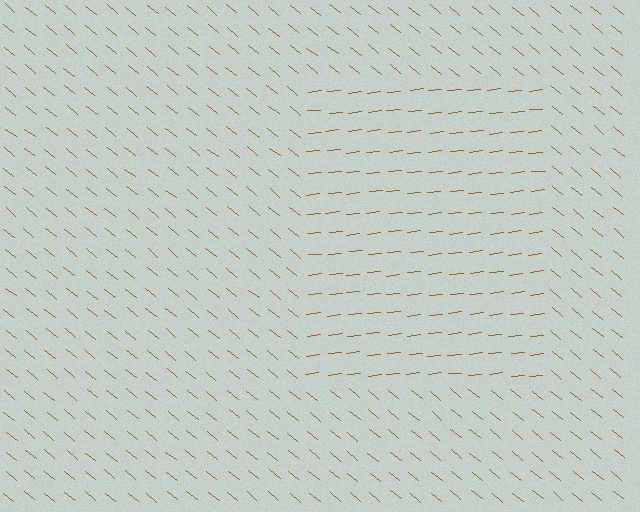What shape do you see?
I see a rectangle.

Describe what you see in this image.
The image is filled with small brown line segments. A rectangle region in the image has lines oriented differently from the surrounding lines, creating a visible texture boundary.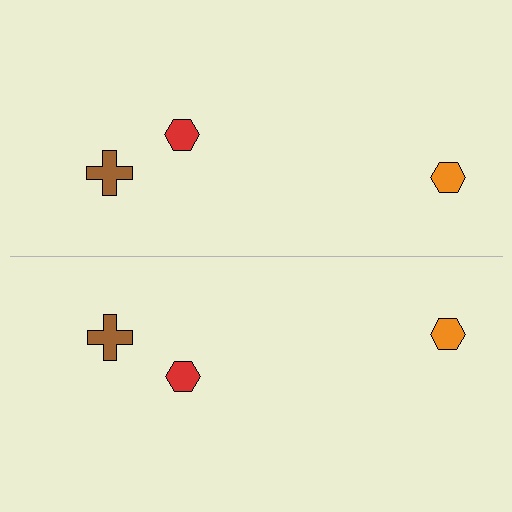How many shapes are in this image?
There are 6 shapes in this image.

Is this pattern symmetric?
Yes, this pattern has bilateral (reflection) symmetry.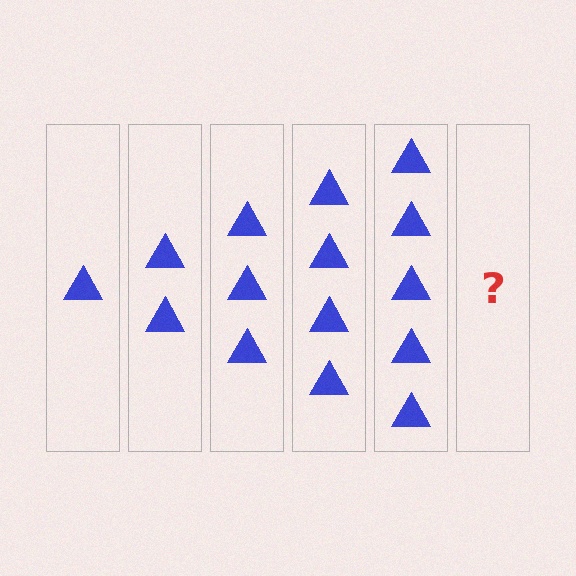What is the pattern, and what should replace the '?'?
The pattern is that each step adds one more triangle. The '?' should be 6 triangles.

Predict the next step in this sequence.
The next step is 6 triangles.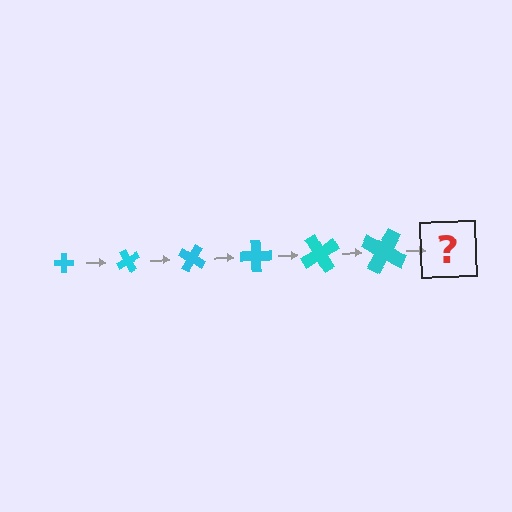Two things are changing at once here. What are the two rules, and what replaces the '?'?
The two rules are that the cross grows larger each step and it rotates 60 degrees each step. The '?' should be a cross, larger than the previous one and rotated 360 degrees from the start.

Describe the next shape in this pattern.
It should be a cross, larger than the previous one and rotated 360 degrees from the start.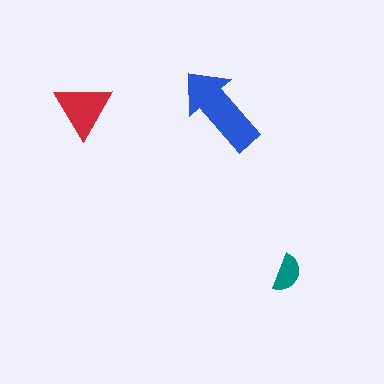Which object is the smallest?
The teal semicircle.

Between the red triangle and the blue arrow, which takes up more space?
The blue arrow.